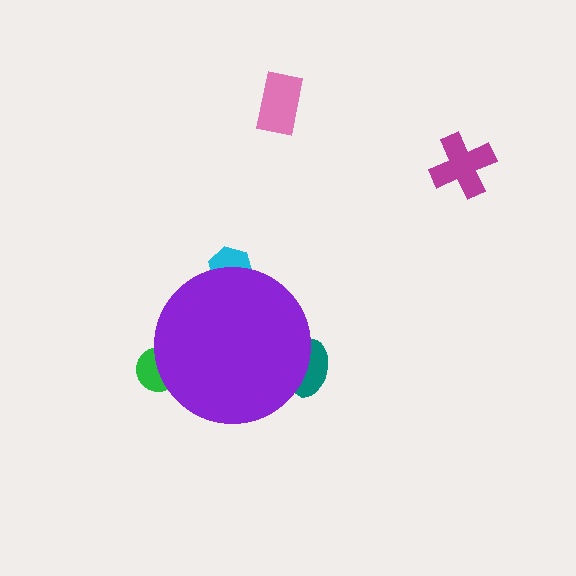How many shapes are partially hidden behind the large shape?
4 shapes are partially hidden.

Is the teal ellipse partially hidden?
Yes, the teal ellipse is partially hidden behind the purple circle.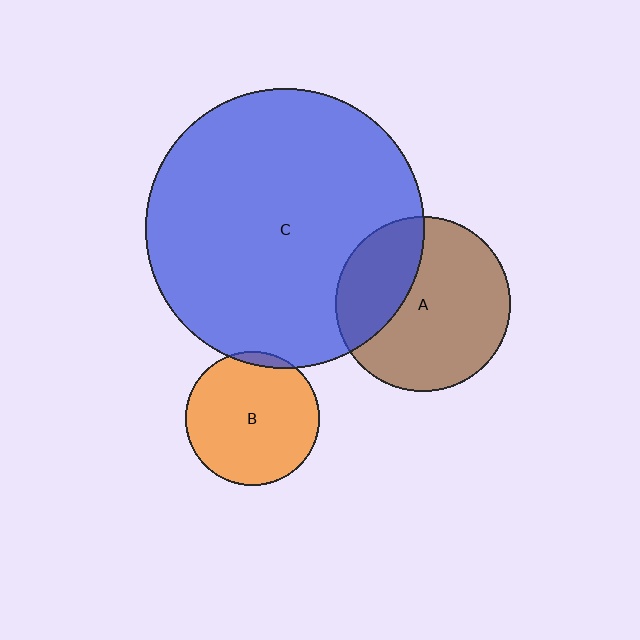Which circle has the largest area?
Circle C (blue).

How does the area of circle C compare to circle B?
Approximately 4.3 times.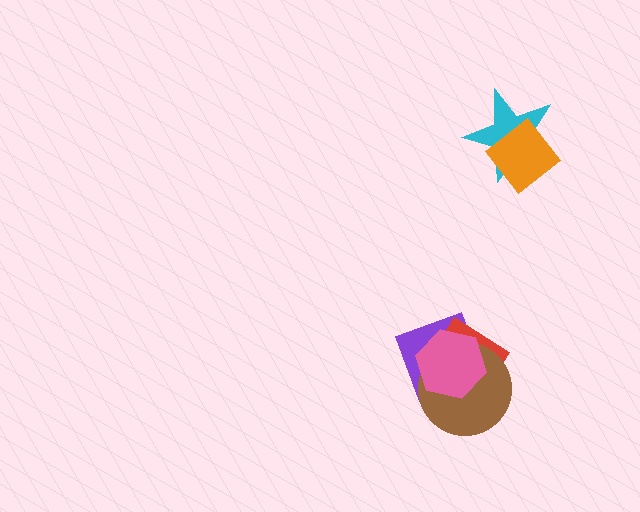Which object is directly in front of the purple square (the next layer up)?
The red rectangle is directly in front of the purple square.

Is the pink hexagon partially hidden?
No, no other shape covers it.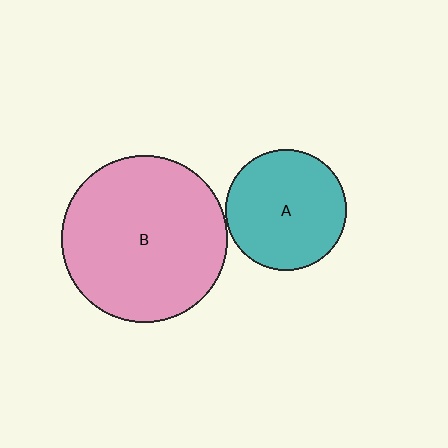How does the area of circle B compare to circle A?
Approximately 1.9 times.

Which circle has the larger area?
Circle B (pink).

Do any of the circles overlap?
No, none of the circles overlap.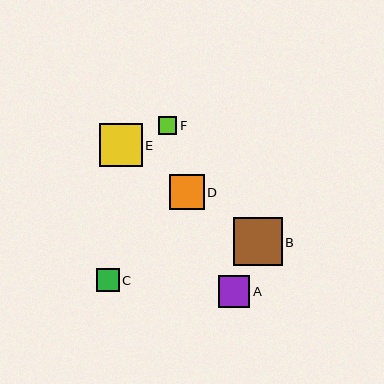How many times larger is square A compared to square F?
Square A is approximately 1.8 times the size of square F.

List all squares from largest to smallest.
From largest to smallest: B, E, D, A, C, F.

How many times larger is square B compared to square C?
Square B is approximately 2.1 times the size of square C.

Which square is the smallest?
Square F is the smallest with a size of approximately 18 pixels.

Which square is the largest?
Square B is the largest with a size of approximately 48 pixels.